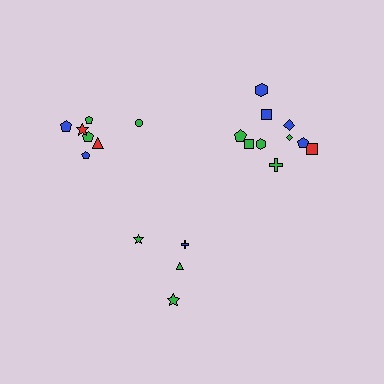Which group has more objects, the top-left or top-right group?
The top-right group.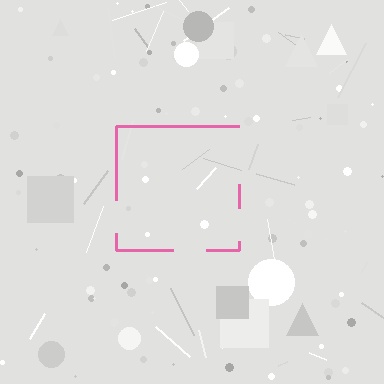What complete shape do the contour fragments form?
The contour fragments form a square.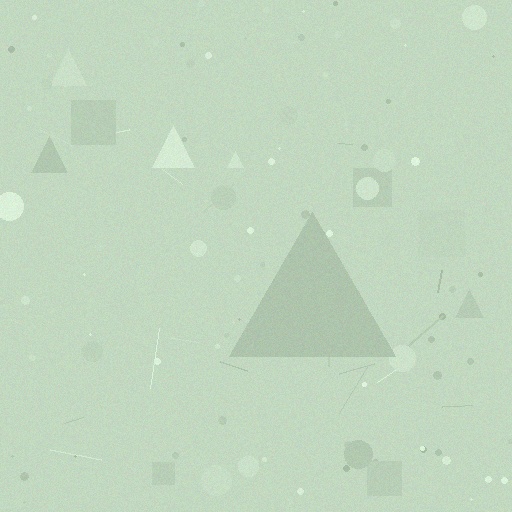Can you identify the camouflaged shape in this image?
The camouflaged shape is a triangle.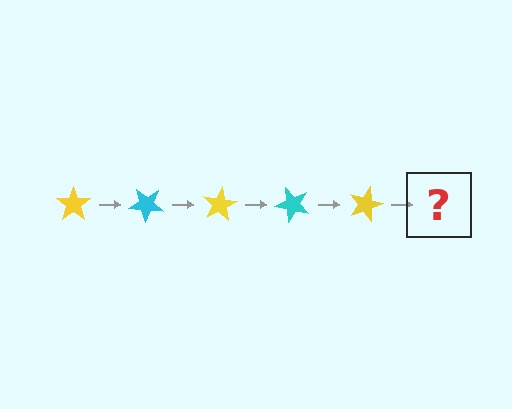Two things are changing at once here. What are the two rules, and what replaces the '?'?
The two rules are that it rotates 40 degrees each step and the color cycles through yellow and cyan. The '?' should be a cyan star, rotated 200 degrees from the start.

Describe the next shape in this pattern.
It should be a cyan star, rotated 200 degrees from the start.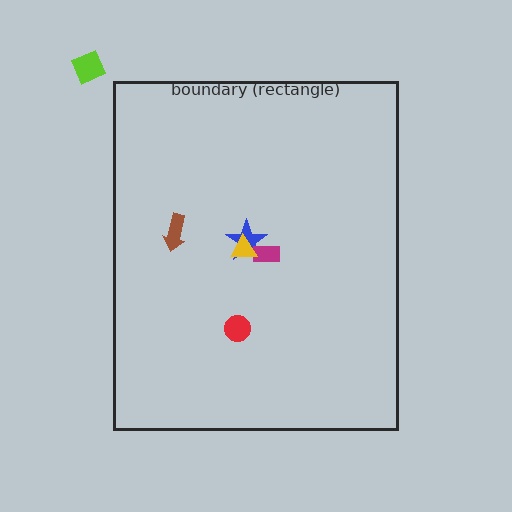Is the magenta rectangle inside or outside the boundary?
Inside.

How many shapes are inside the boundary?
5 inside, 1 outside.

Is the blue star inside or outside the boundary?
Inside.